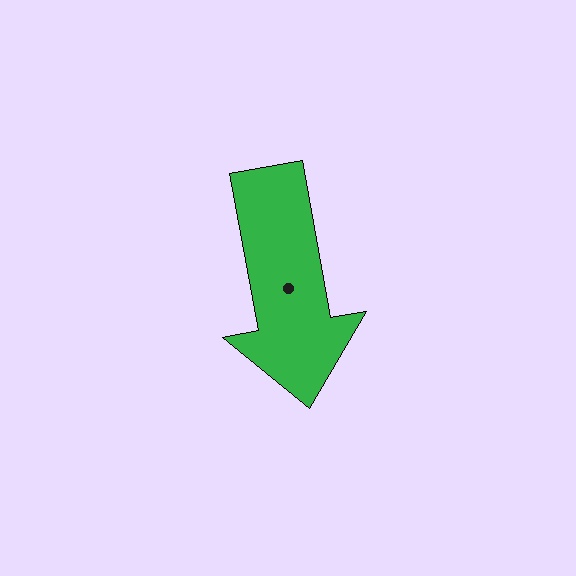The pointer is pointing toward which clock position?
Roughly 6 o'clock.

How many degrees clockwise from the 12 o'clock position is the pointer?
Approximately 170 degrees.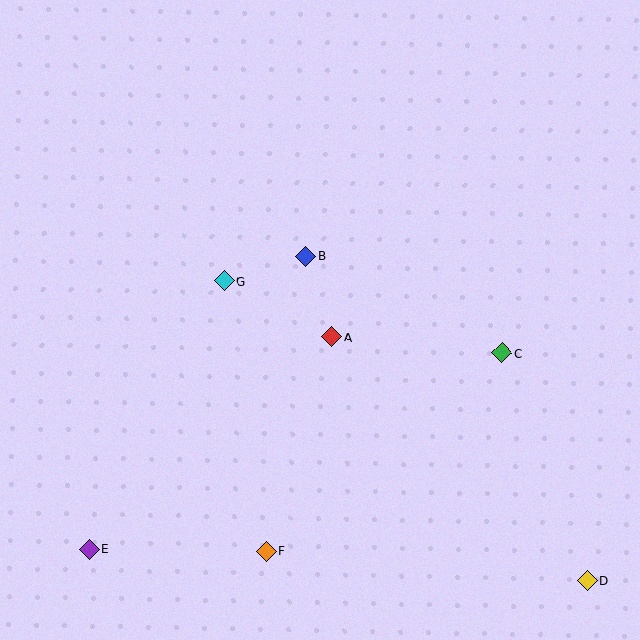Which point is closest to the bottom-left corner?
Point E is closest to the bottom-left corner.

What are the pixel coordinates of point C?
Point C is at (502, 353).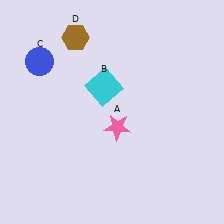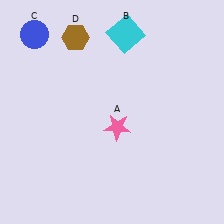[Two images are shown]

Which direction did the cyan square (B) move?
The cyan square (B) moved up.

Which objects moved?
The objects that moved are: the cyan square (B), the blue circle (C).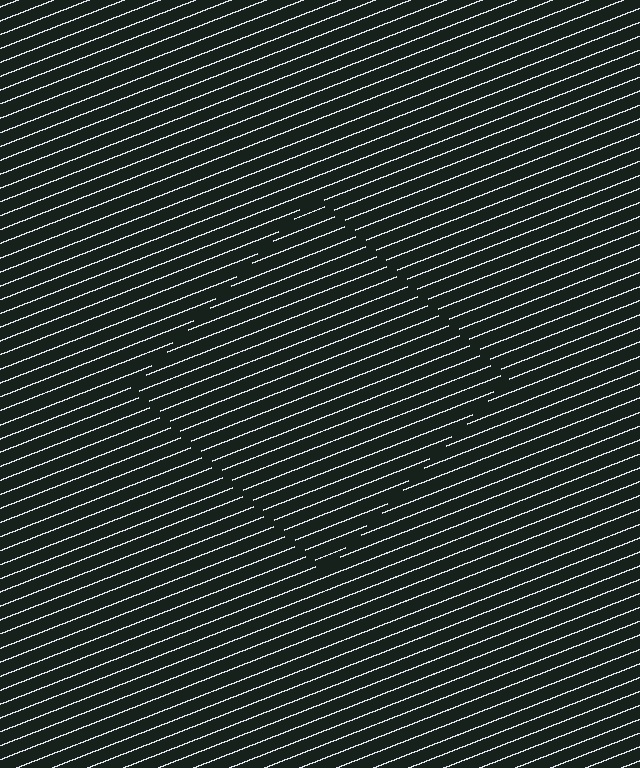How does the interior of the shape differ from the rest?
The interior of the shape contains the same grating, shifted by half a period — the contour is defined by the phase discontinuity where line-ends from the inner and outer gratings abut.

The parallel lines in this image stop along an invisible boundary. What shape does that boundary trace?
An illusory square. The interior of the shape contains the same grating, shifted by half a period — the contour is defined by the phase discontinuity where line-ends from the inner and outer gratings abut.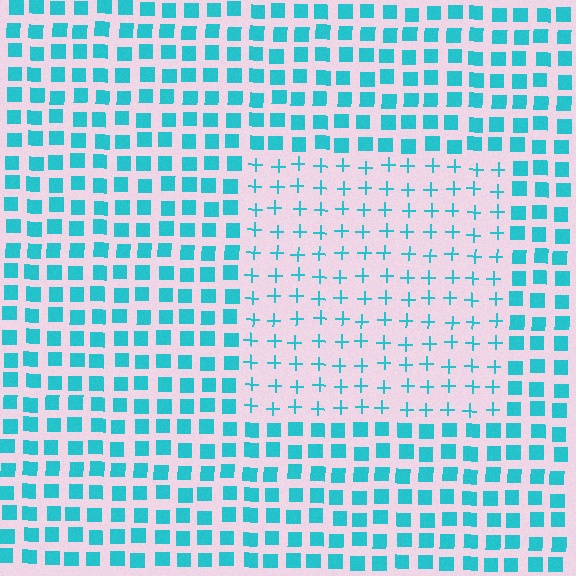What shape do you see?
I see a rectangle.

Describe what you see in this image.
The image is filled with small cyan elements arranged in a uniform grid. A rectangle-shaped region contains plus signs, while the surrounding area contains squares. The boundary is defined purely by the change in element shape.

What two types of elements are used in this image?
The image uses plus signs inside the rectangle region and squares outside it.